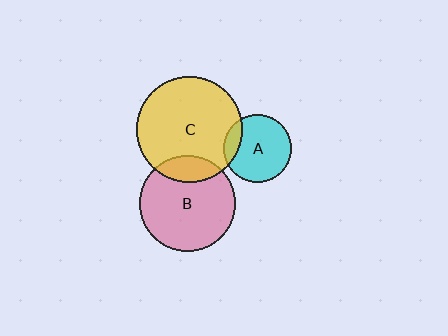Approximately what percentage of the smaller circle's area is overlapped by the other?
Approximately 15%.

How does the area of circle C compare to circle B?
Approximately 1.2 times.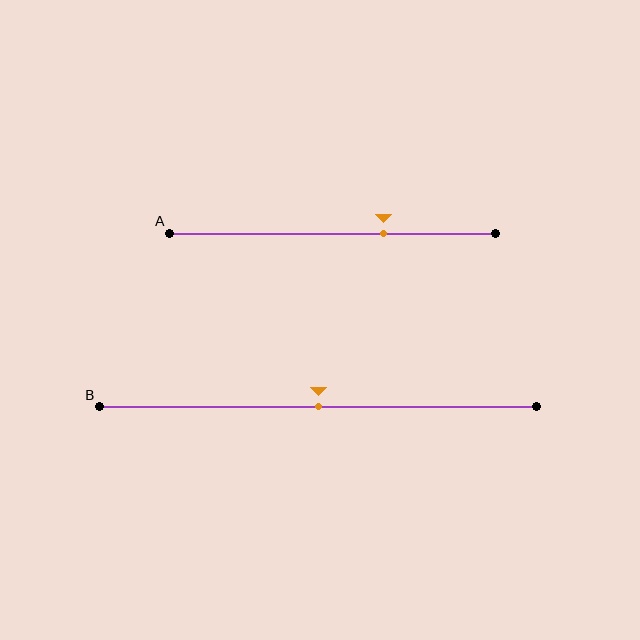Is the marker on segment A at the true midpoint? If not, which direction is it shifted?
No, the marker on segment A is shifted to the right by about 15% of the segment length.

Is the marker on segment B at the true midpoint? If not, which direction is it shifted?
Yes, the marker on segment B is at the true midpoint.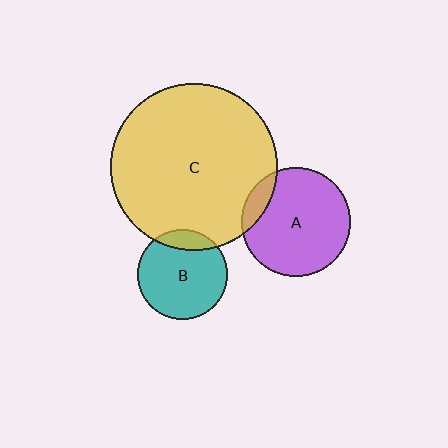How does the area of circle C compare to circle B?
Approximately 3.5 times.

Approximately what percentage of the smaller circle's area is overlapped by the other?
Approximately 10%.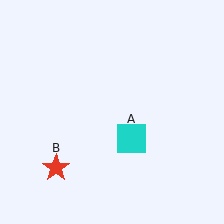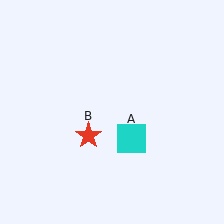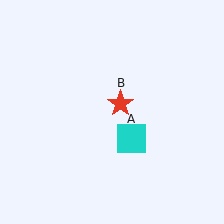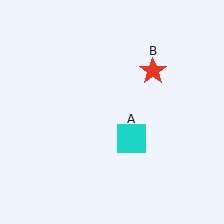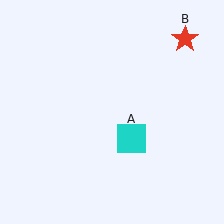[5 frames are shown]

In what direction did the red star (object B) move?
The red star (object B) moved up and to the right.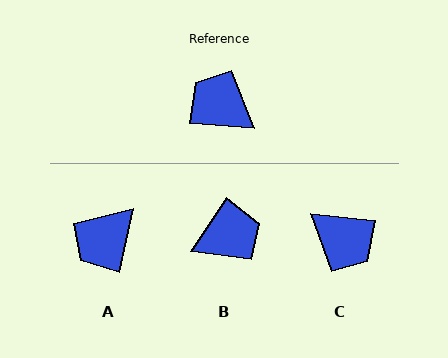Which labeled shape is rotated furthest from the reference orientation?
C, about 178 degrees away.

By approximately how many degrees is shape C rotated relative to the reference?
Approximately 178 degrees counter-clockwise.